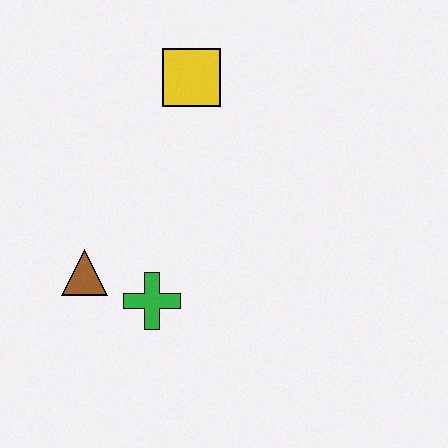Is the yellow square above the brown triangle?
Yes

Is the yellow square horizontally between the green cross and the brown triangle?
No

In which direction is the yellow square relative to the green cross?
The yellow square is above the green cross.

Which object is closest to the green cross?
The brown triangle is closest to the green cross.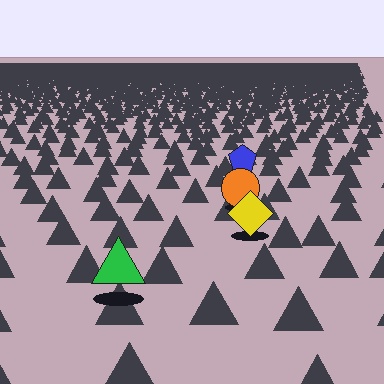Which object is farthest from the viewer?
The blue pentagon is farthest from the viewer. It appears smaller and the ground texture around it is denser.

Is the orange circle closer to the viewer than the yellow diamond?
No. The yellow diamond is closer — you can tell from the texture gradient: the ground texture is coarser near it.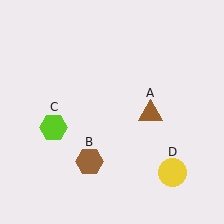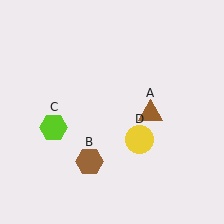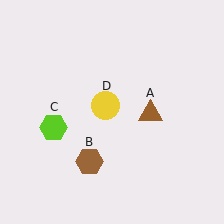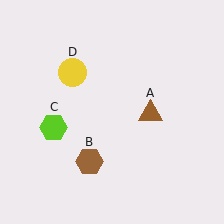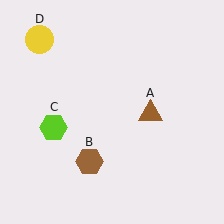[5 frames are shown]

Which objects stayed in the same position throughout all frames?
Brown triangle (object A) and brown hexagon (object B) and lime hexagon (object C) remained stationary.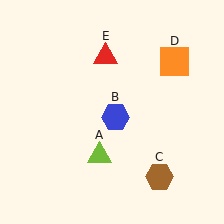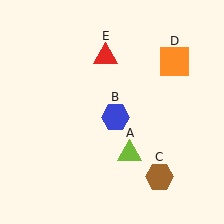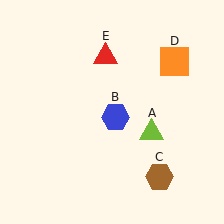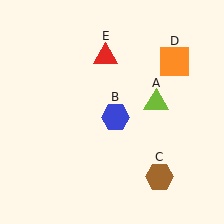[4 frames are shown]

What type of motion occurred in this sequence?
The lime triangle (object A) rotated counterclockwise around the center of the scene.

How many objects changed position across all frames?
1 object changed position: lime triangle (object A).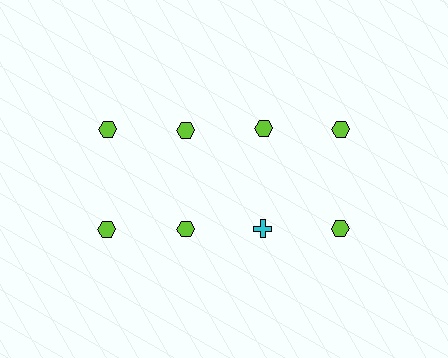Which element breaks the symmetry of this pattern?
The cyan cross in the second row, center column breaks the symmetry. All other shapes are lime hexagons.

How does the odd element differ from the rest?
It differs in both color (cyan instead of lime) and shape (cross instead of hexagon).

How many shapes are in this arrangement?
There are 8 shapes arranged in a grid pattern.